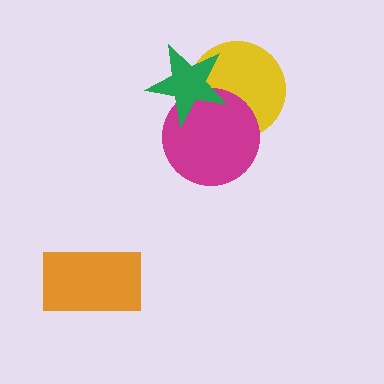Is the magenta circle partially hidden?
Yes, it is partially covered by another shape.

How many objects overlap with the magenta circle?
2 objects overlap with the magenta circle.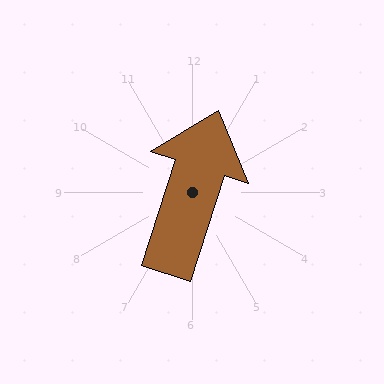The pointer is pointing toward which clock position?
Roughly 1 o'clock.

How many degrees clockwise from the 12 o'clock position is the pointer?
Approximately 18 degrees.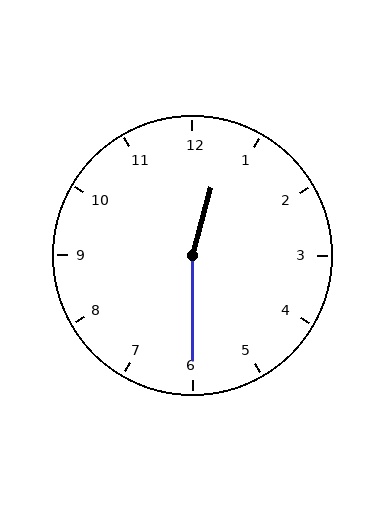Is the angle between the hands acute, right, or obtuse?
It is obtuse.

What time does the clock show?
12:30.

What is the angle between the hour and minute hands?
Approximately 165 degrees.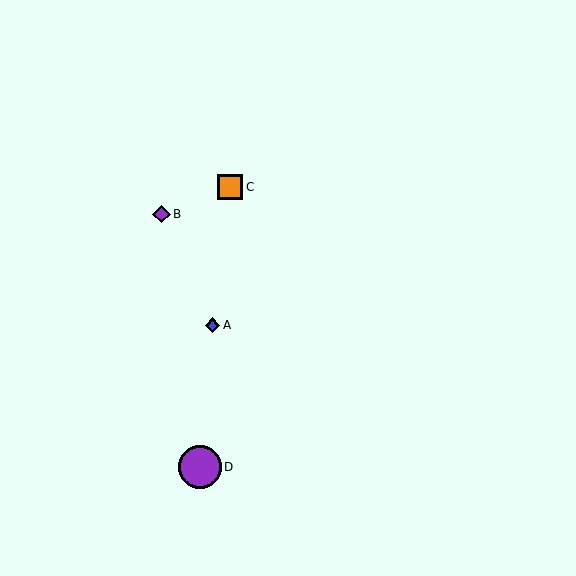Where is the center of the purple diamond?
The center of the purple diamond is at (162, 214).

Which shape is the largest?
The purple circle (labeled D) is the largest.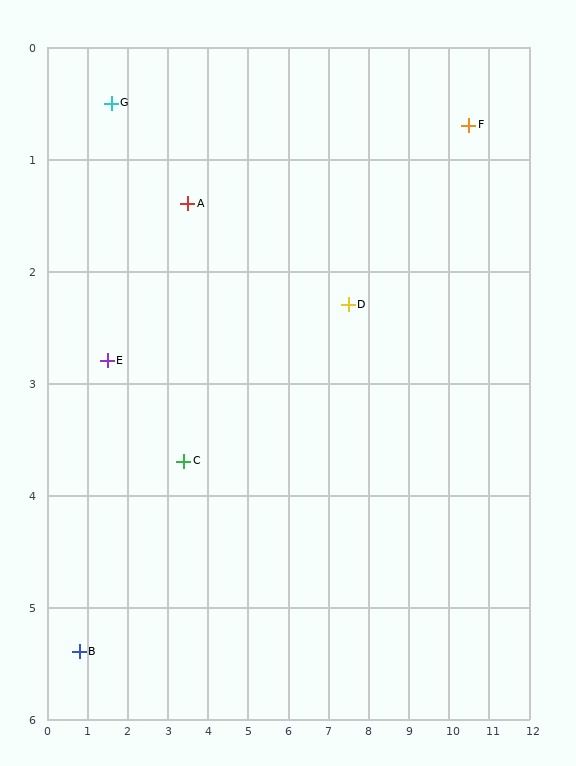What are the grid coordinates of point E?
Point E is at approximately (1.5, 2.8).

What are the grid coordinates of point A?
Point A is at approximately (3.5, 1.4).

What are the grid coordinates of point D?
Point D is at approximately (7.5, 2.3).